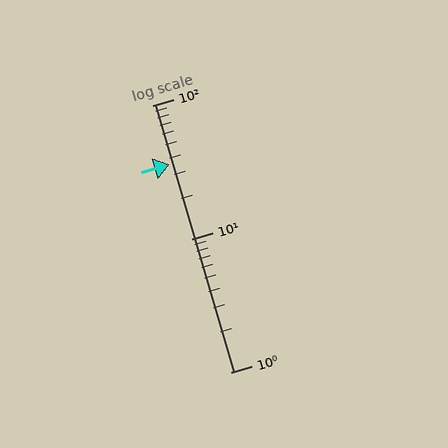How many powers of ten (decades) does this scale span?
The scale spans 2 decades, from 1 to 100.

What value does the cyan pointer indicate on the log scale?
The pointer indicates approximately 36.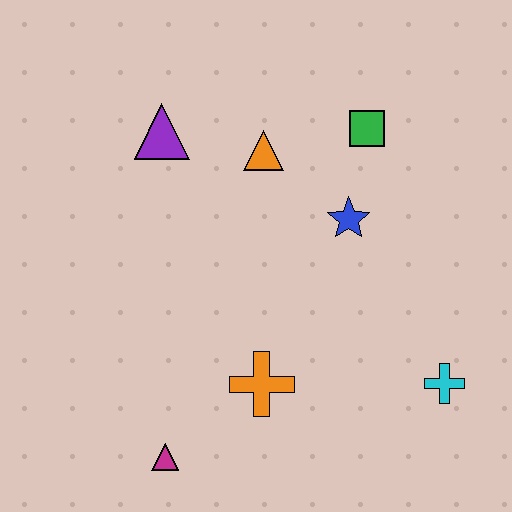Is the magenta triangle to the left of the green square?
Yes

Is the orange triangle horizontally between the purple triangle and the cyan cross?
Yes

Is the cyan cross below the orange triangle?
Yes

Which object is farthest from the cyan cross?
The purple triangle is farthest from the cyan cross.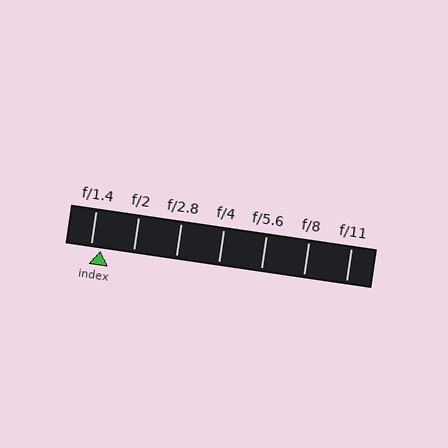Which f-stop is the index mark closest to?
The index mark is closest to f/1.4.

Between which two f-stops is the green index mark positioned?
The index mark is between f/1.4 and f/2.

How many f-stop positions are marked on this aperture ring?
There are 7 f-stop positions marked.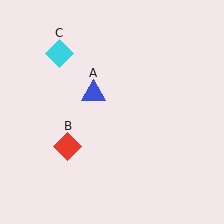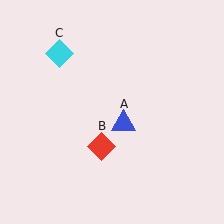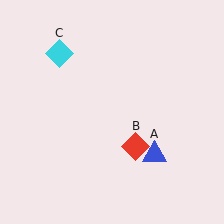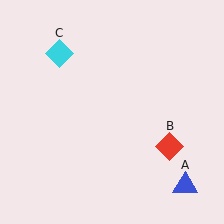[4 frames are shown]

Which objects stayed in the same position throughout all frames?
Cyan diamond (object C) remained stationary.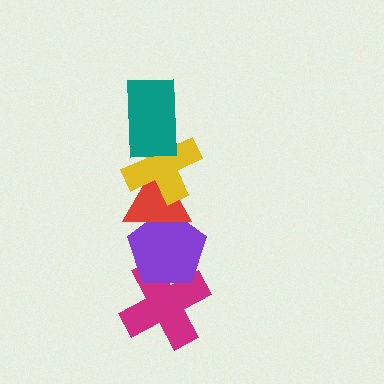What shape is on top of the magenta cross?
The purple pentagon is on top of the magenta cross.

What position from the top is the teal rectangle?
The teal rectangle is 1st from the top.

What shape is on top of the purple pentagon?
The red triangle is on top of the purple pentagon.